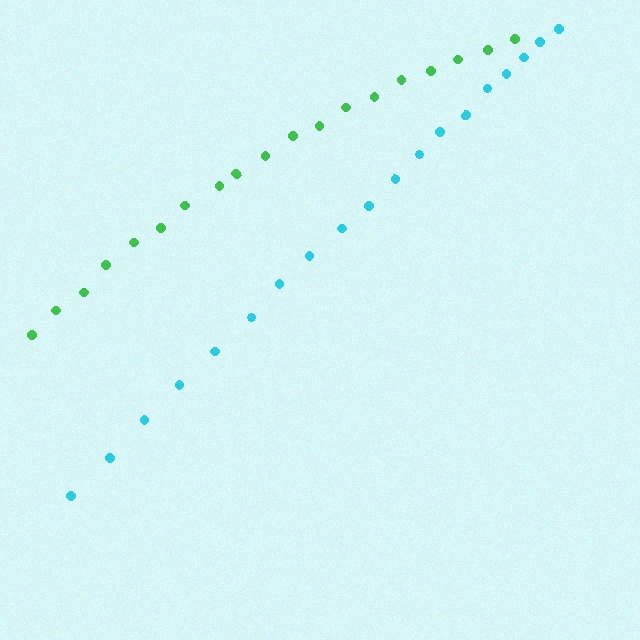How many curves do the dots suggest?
There are 2 distinct paths.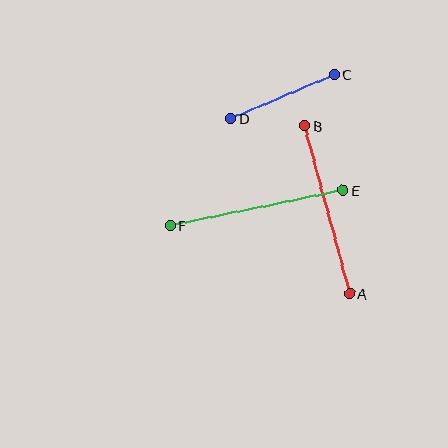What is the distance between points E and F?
The distance is approximately 177 pixels.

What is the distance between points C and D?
The distance is approximately 112 pixels.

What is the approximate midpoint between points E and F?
The midpoint is at approximately (257, 208) pixels.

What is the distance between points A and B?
The distance is approximately 174 pixels.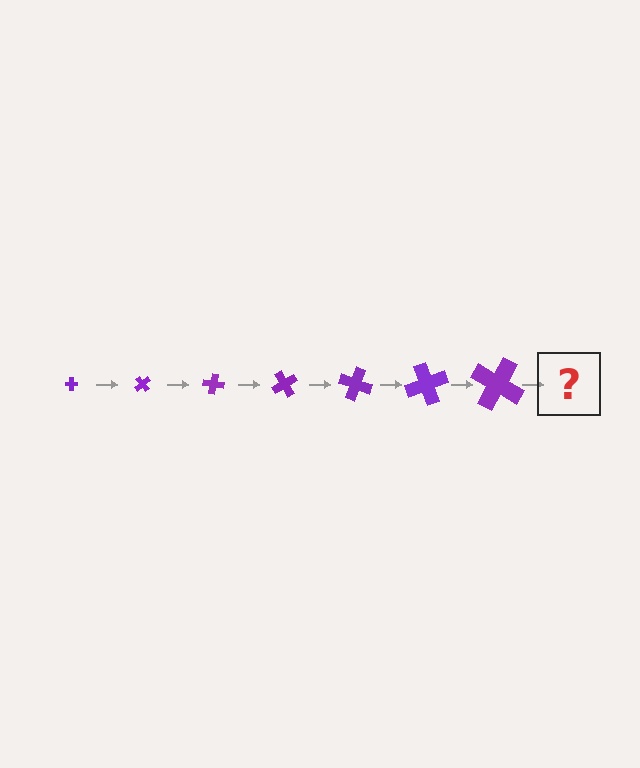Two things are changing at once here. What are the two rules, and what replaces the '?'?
The two rules are that the cross grows larger each step and it rotates 50 degrees each step. The '?' should be a cross, larger than the previous one and rotated 350 degrees from the start.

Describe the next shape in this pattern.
It should be a cross, larger than the previous one and rotated 350 degrees from the start.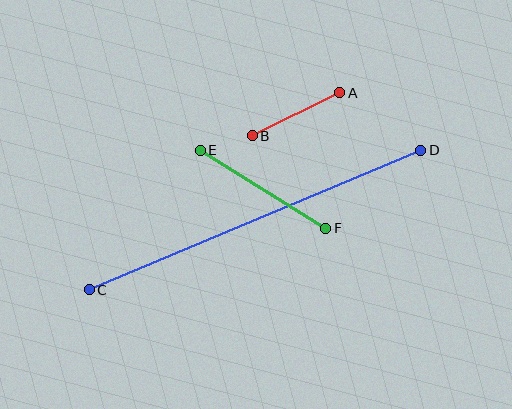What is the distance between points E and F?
The distance is approximately 148 pixels.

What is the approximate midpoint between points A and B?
The midpoint is at approximately (296, 114) pixels.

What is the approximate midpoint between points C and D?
The midpoint is at approximately (255, 220) pixels.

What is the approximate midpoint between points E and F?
The midpoint is at approximately (263, 189) pixels.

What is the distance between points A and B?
The distance is approximately 98 pixels.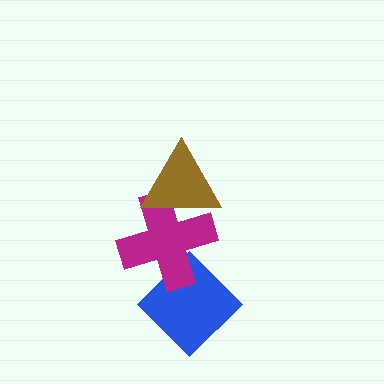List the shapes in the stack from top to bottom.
From top to bottom: the brown triangle, the magenta cross, the blue diamond.